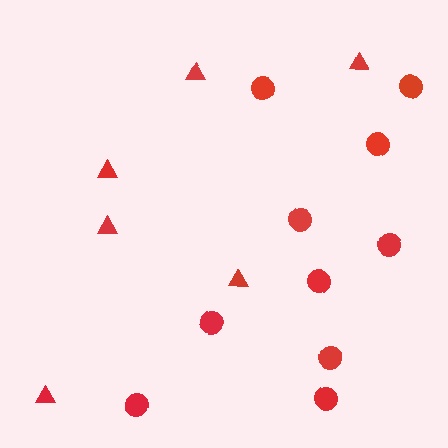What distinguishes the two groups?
There are 2 groups: one group of triangles (6) and one group of circles (10).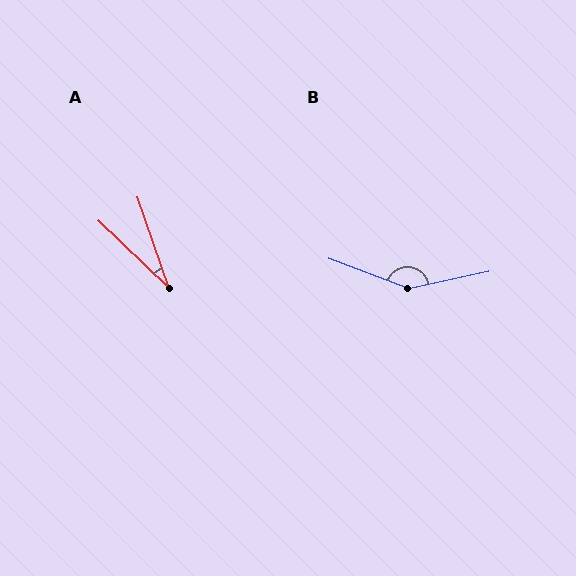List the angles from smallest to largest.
A (27°), B (147°).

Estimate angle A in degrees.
Approximately 27 degrees.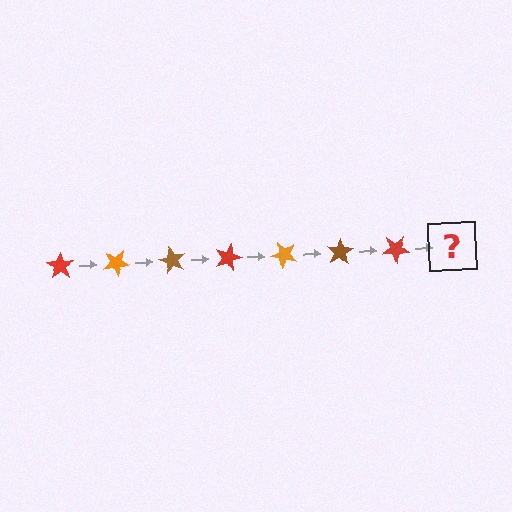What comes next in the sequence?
The next element should be an orange star, rotated 210 degrees from the start.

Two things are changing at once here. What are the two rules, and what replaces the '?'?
The two rules are that it rotates 30 degrees each step and the color cycles through red, orange, and brown. The '?' should be an orange star, rotated 210 degrees from the start.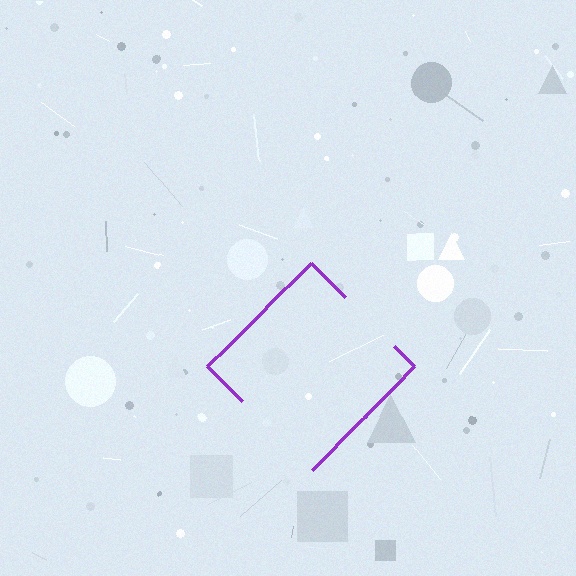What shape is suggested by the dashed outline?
The dashed outline suggests a diamond.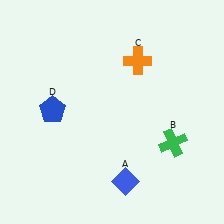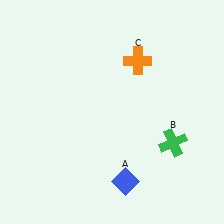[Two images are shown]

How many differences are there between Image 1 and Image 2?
There is 1 difference between the two images.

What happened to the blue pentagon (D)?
The blue pentagon (D) was removed in Image 2. It was in the top-left area of Image 1.